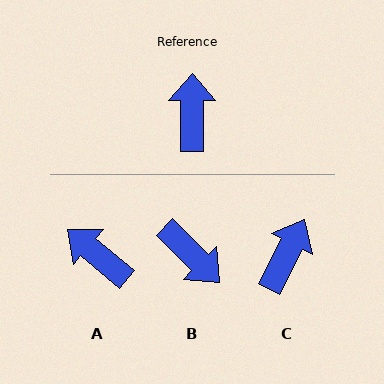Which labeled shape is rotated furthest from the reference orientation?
B, about 135 degrees away.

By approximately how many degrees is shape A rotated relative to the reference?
Approximately 50 degrees counter-clockwise.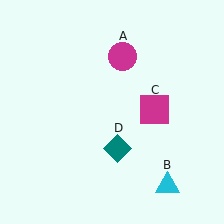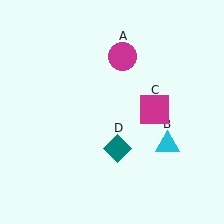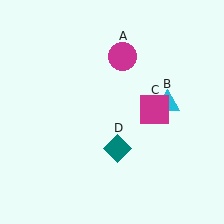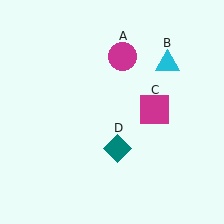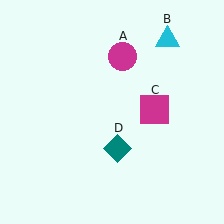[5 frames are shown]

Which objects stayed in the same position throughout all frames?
Magenta circle (object A) and magenta square (object C) and teal diamond (object D) remained stationary.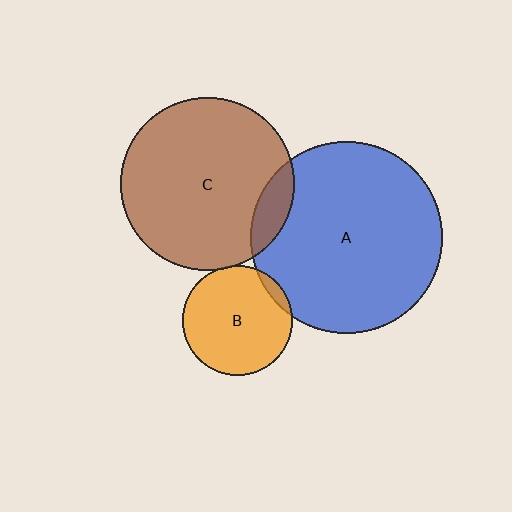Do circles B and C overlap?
Yes.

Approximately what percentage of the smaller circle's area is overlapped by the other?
Approximately 5%.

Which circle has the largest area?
Circle A (blue).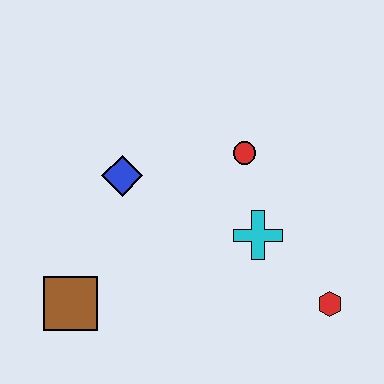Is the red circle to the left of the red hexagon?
Yes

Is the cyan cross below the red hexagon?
No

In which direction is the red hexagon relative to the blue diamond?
The red hexagon is to the right of the blue diamond.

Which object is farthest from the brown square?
The red hexagon is farthest from the brown square.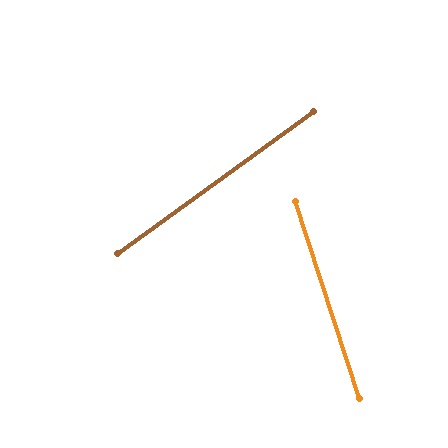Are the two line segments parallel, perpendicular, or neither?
Neither parallel nor perpendicular — they differ by about 72°.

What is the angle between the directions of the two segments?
Approximately 72 degrees.